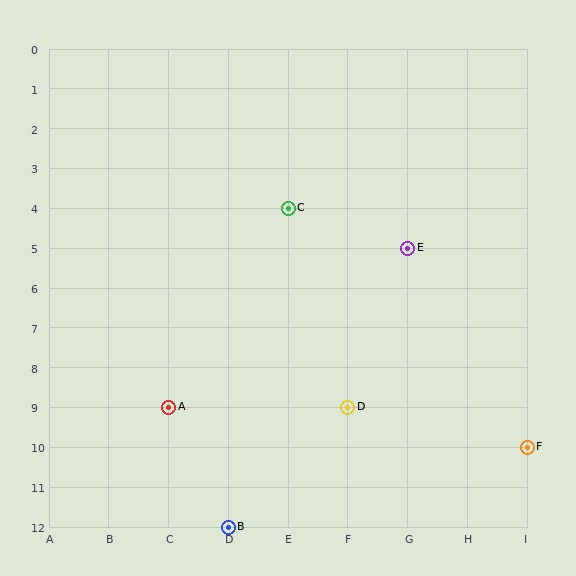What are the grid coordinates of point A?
Point A is at grid coordinates (C, 9).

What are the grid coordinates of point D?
Point D is at grid coordinates (F, 9).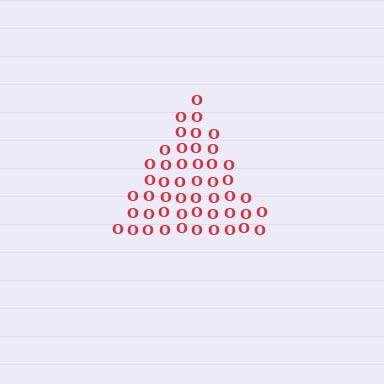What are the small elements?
The small elements are letter O's.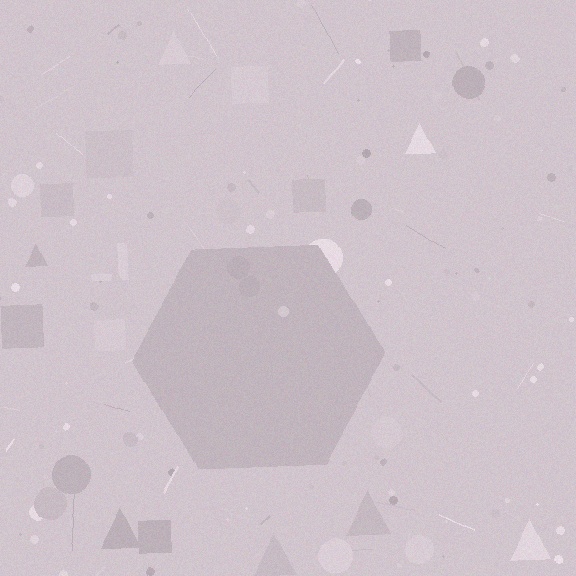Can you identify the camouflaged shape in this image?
The camouflaged shape is a hexagon.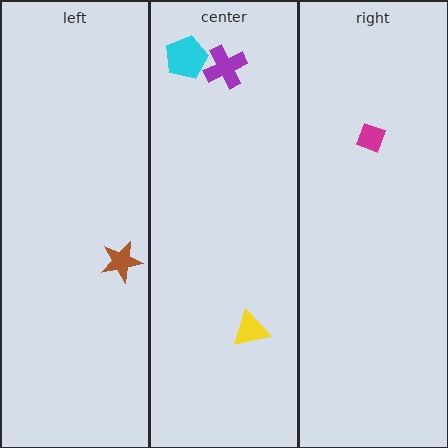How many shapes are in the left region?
1.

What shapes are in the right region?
The magenta diamond.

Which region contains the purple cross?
The center region.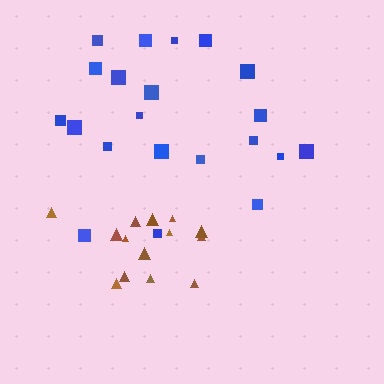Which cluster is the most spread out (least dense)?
Blue.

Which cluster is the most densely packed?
Brown.